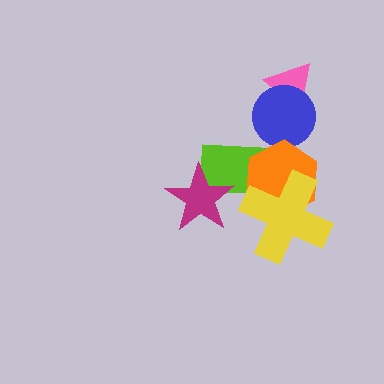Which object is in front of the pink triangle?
The blue circle is in front of the pink triangle.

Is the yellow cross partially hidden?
No, no other shape covers it.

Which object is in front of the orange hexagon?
The yellow cross is in front of the orange hexagon.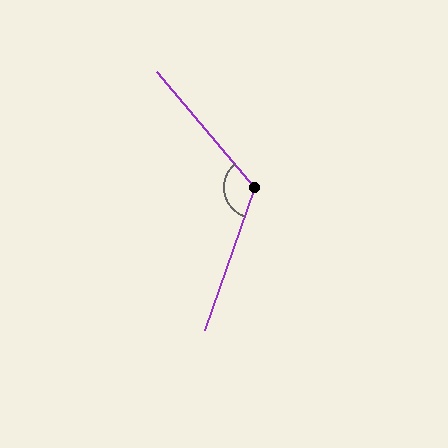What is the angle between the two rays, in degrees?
Approximately 121 degrees.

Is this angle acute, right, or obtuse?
It is obtuse.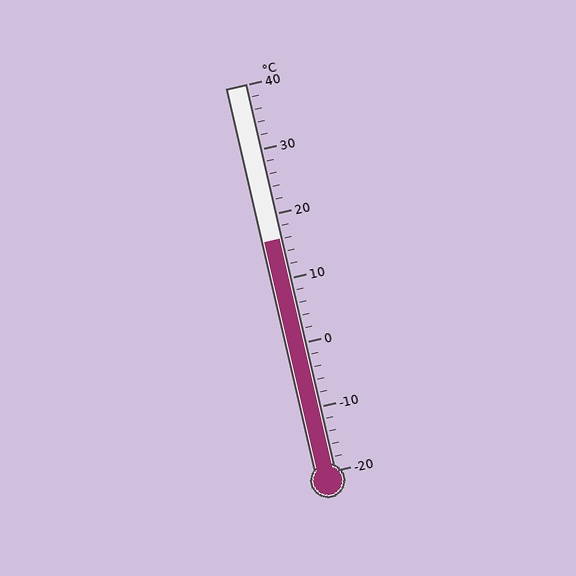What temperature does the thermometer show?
The thermometer shows approximately 16°C.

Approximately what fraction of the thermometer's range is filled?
The thermometer is filled to approximately 60% of its range.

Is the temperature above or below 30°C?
The temperature is below 30°C.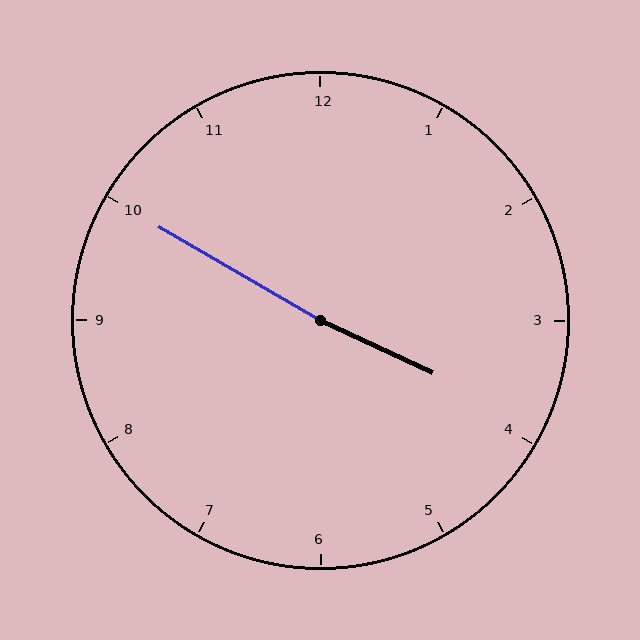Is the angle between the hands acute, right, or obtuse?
It is obtuse.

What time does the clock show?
3:50.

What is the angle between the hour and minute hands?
Approximately 175 degrees.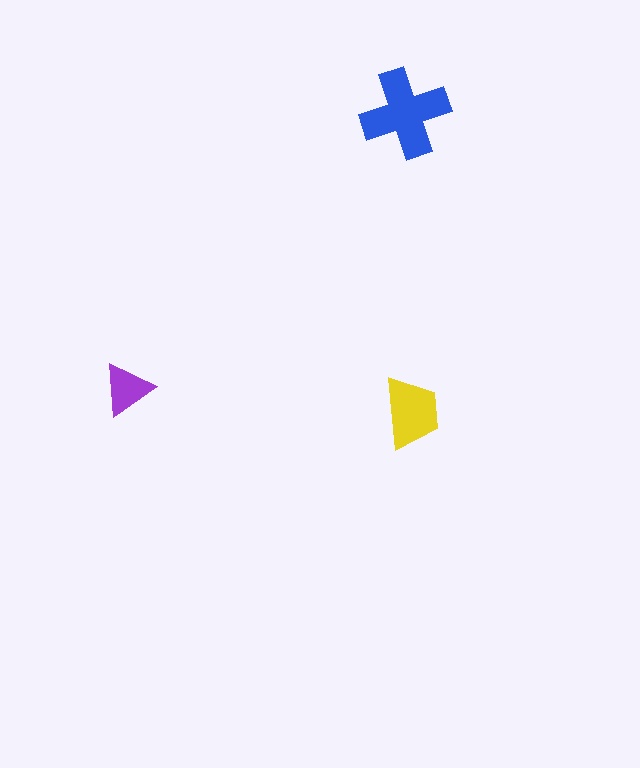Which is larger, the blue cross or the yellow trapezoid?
The blue cross.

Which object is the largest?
The blue cross.